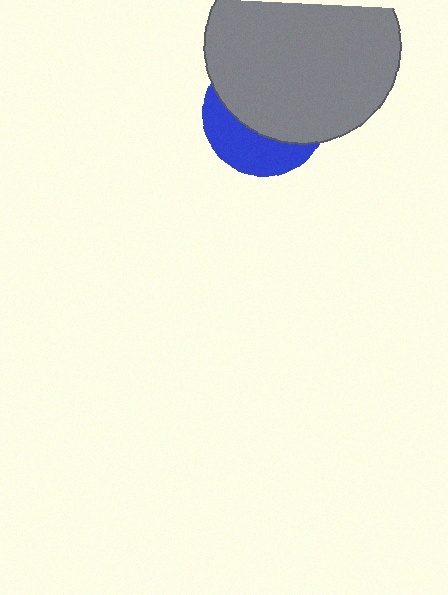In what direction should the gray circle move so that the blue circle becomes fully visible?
The gray circle should move up. That is the shortest direction to clear the overlap and leave the blue circle fully visible.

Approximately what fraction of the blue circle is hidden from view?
Roughly 64% of the blue circle is hidden behind the gray circle.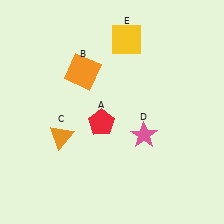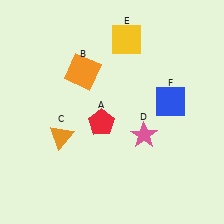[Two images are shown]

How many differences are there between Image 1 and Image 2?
There is 1 difference between the two images.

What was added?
A blue square (F) was added in Image 2.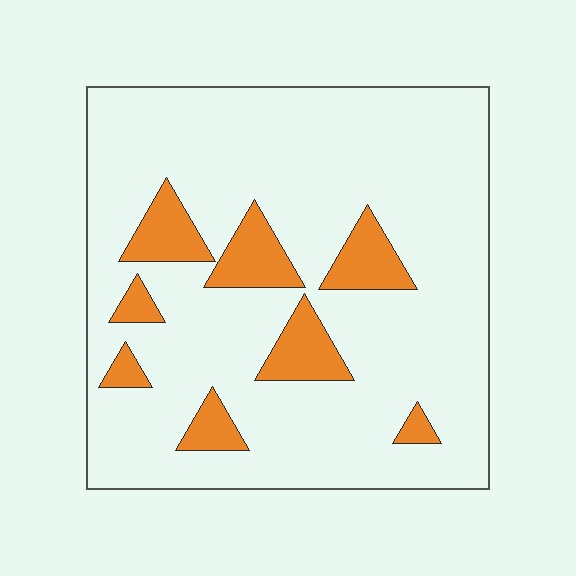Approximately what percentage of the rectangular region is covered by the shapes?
Approximately 15%.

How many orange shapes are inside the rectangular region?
8.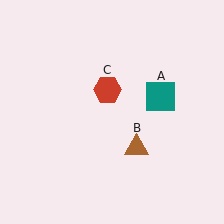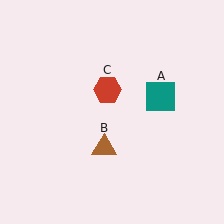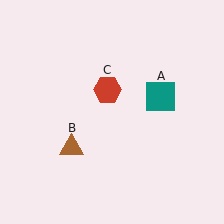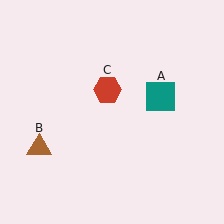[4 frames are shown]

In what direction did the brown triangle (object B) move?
The brown triangle (object B) moved left.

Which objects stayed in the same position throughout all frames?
Teal square (object A) and red hexagon (object C) remained stationary.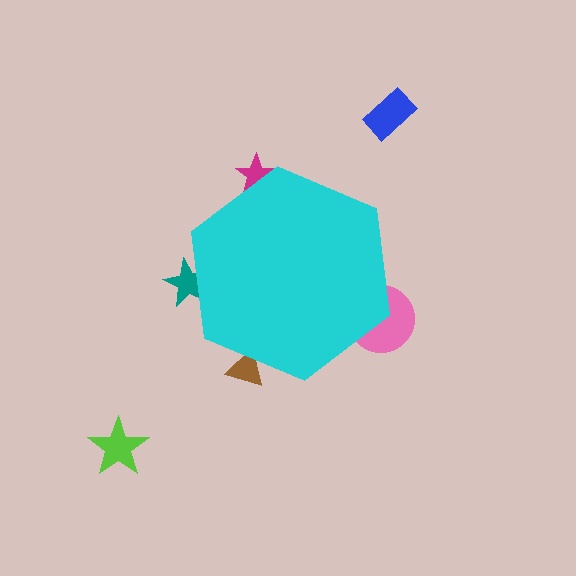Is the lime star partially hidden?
No, the lime star is fully visible.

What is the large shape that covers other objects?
A cyan hexagon.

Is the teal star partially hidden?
Yes, the teal star is partially hidden behind the cyan hexagon.